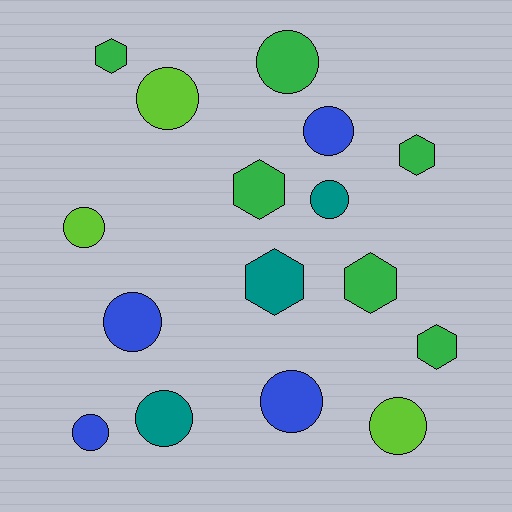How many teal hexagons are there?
There is 1 teal hexagon.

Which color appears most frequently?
Green, with 6 objects.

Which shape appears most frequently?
Circle, with 10 objects.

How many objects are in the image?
There are 16 objects.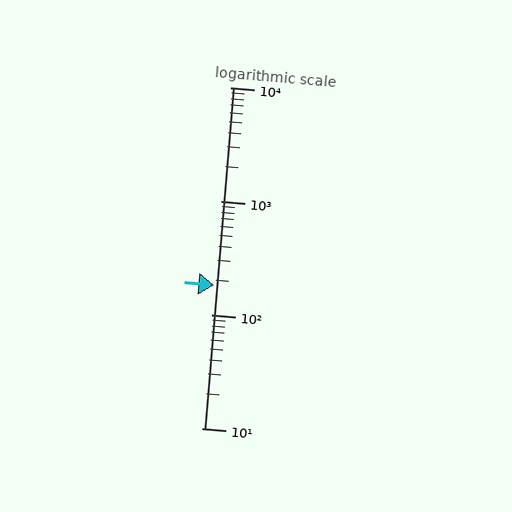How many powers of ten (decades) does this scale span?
The scale spans 3 decades, from 10 to 10000.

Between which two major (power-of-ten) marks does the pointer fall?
The pointer is between 100 and 1000.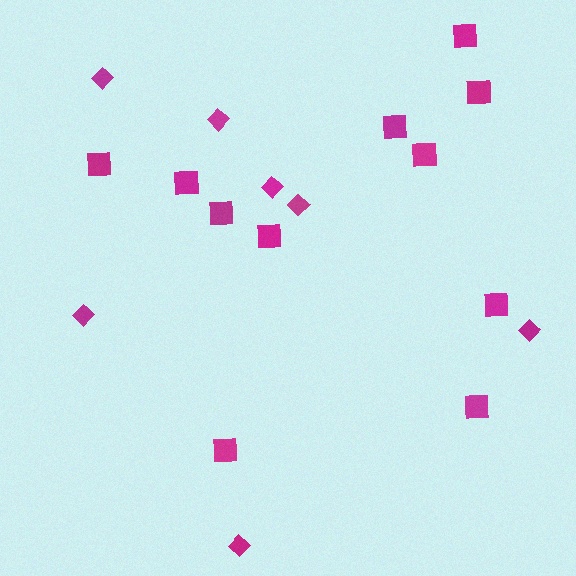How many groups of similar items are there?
There are 2 groups: one group of squares (11) and one group of diamonds (7).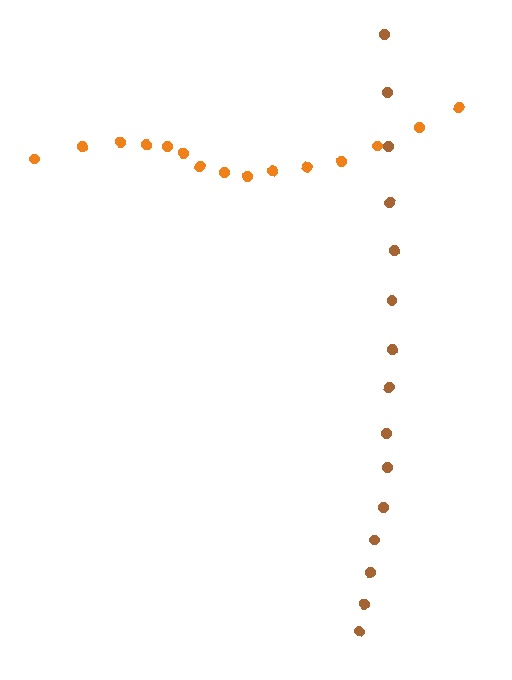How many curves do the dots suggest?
There are 2 distinct paths.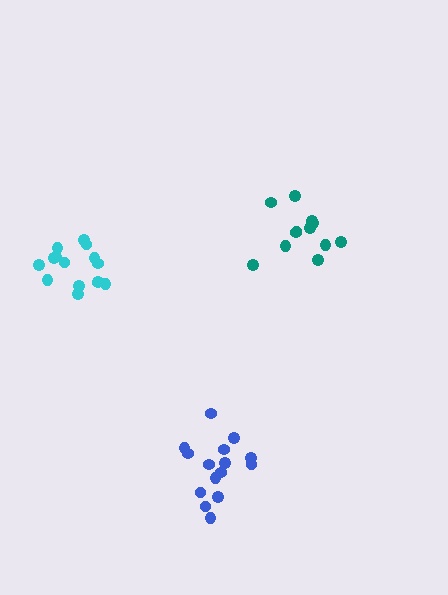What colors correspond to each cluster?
The clusters are colored: cyan, teal, blue.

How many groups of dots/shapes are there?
There are 3 groups.